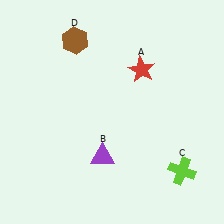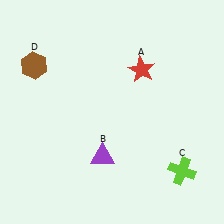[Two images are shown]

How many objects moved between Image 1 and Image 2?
1 object moved between the two images.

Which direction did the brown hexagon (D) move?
The brown hexagon (D) moved left.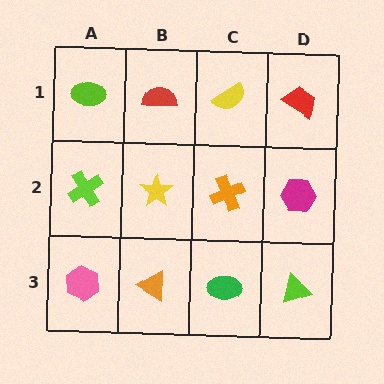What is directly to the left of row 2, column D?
An orange cross.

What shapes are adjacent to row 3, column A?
A lime cross (row 2, column A), an orange triangle (row 3, column B).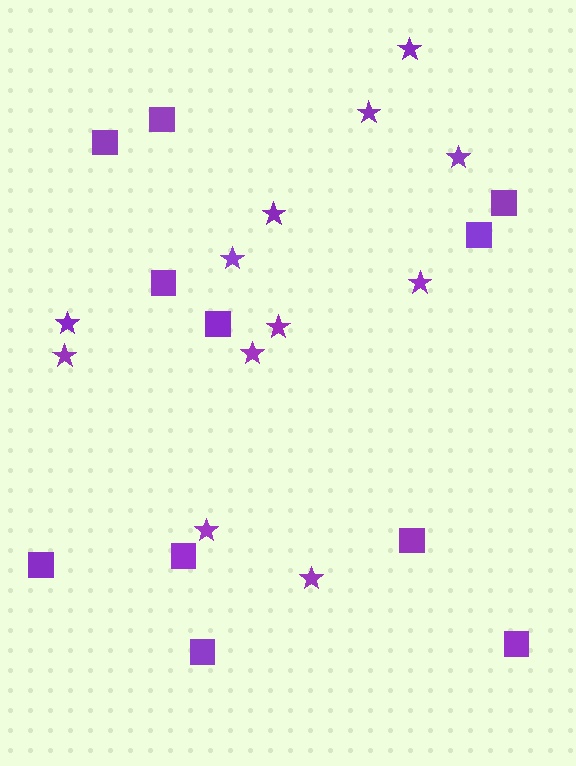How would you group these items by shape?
There are 2 groups: one group of stars (12) and one group of squares (11).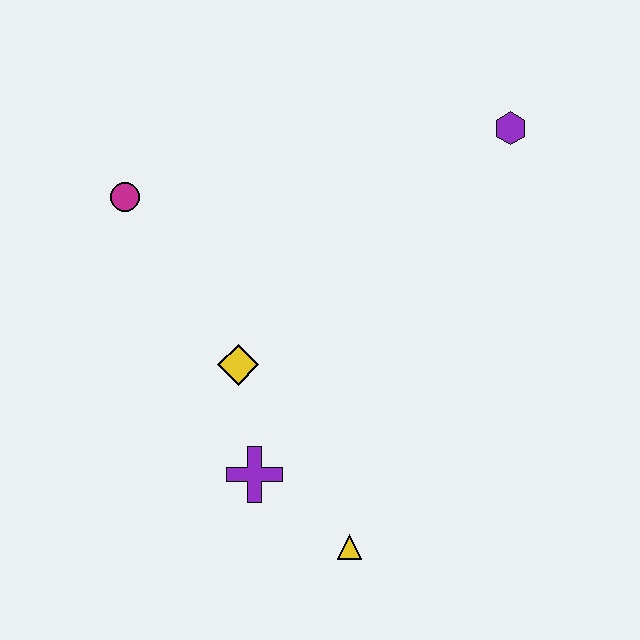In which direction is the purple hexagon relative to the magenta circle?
The purple hexagon is to the right of the magenta circle.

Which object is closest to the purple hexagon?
The yellow diamond is closest to the purple hexagon.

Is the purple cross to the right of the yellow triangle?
No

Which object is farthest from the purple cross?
The purple hexagon is farthest from the purple cross.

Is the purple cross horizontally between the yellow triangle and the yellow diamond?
Yes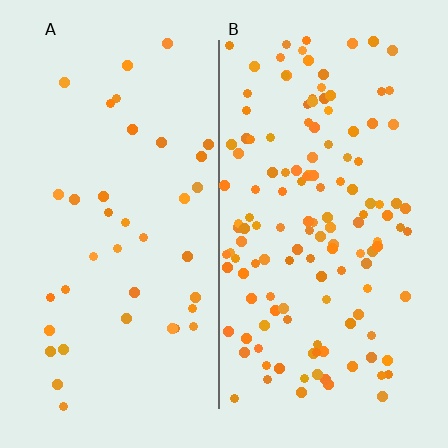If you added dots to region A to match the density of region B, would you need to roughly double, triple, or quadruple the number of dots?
Approximately triple.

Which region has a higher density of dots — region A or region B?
B (the right).